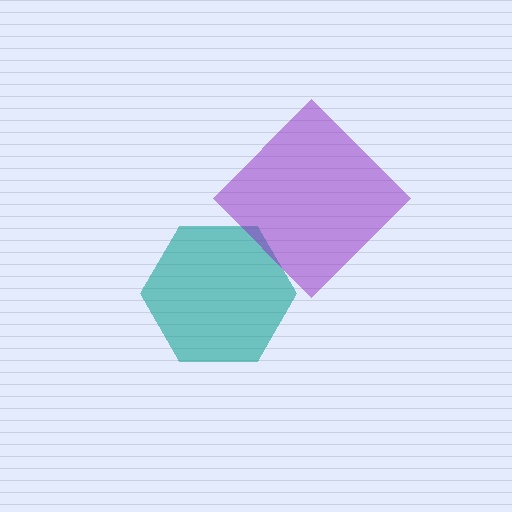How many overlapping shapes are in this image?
There are 2 overlapping shapes in the image.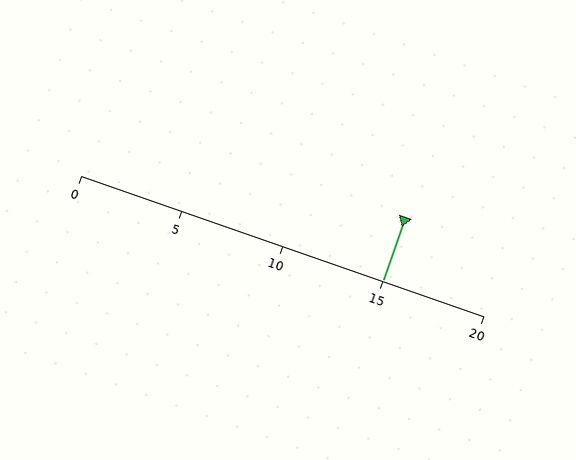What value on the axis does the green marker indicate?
The marker indicates approximately 15.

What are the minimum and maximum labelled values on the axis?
The axis runs from 0 to 20.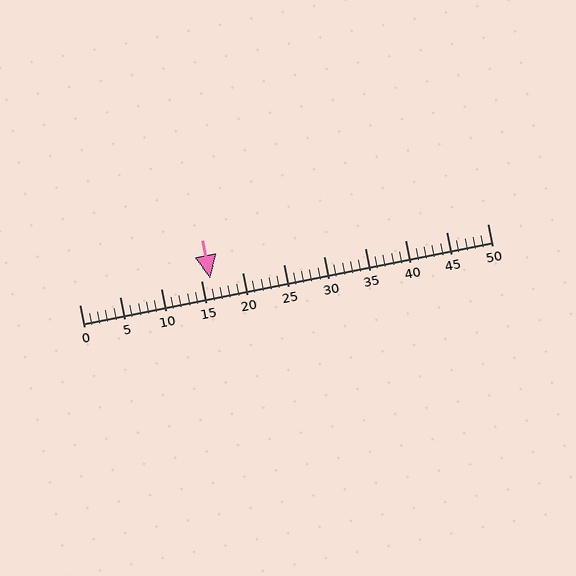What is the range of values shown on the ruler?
The ruler shows values from 0 to 50.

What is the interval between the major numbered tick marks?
The major tick marks are spaced 5 units apart.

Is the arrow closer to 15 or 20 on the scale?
The arrow is closer to 15.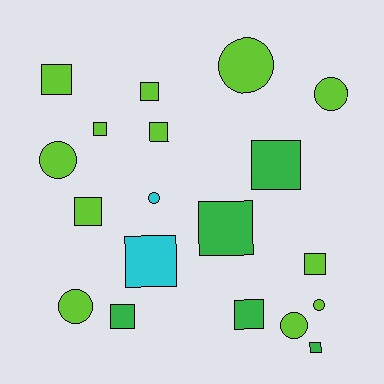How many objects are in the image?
There are 19 objects.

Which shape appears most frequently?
Square, with 12 objects.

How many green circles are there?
There are no green circles.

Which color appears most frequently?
Lime, with 12 objects.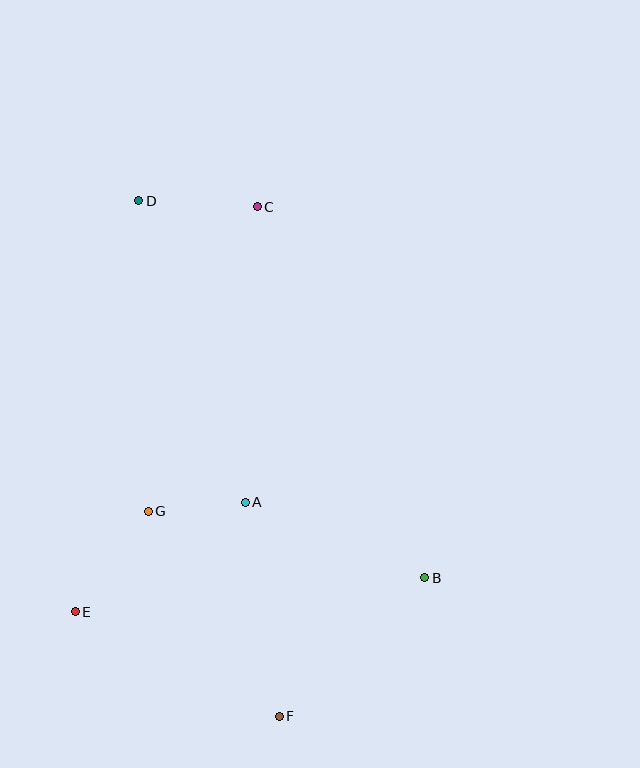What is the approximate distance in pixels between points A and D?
The distance between A and D is approximately 320 pixels.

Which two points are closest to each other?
Points A and G are closest to each other.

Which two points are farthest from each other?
Points D and F are farthest from each other.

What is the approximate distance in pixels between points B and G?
The distance between B and G is approximately 284 pixels.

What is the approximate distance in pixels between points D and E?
The distance between D and E is approximately 416 pixels.